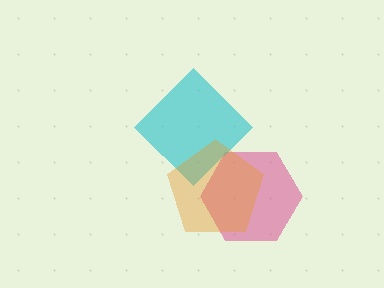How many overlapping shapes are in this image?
There are 3 overlapping shapes in the image.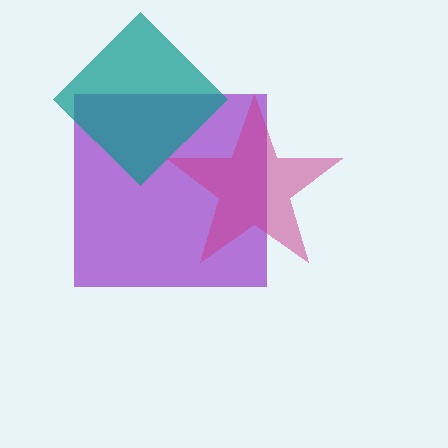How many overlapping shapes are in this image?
There are 3 overlapping shapes in the image.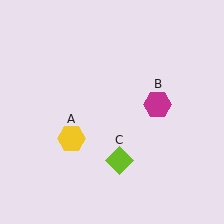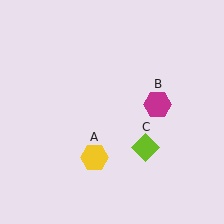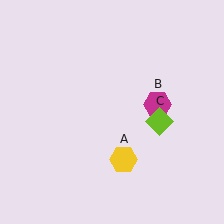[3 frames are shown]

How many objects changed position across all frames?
2 objects changed position: yellow hexagon (object A), lime diamond (object C).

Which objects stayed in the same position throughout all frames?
Magenta hexagon (object B) remained stationary.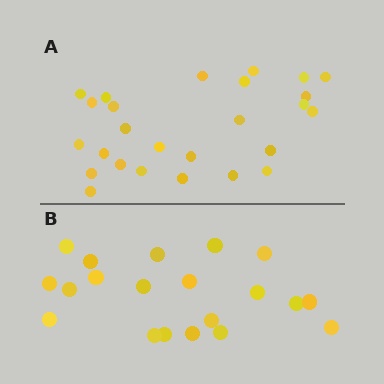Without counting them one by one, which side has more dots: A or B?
Region A (the top region) has more dots.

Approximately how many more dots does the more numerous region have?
Region A has about 6 more dots than region B.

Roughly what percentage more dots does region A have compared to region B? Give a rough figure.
About 30% more.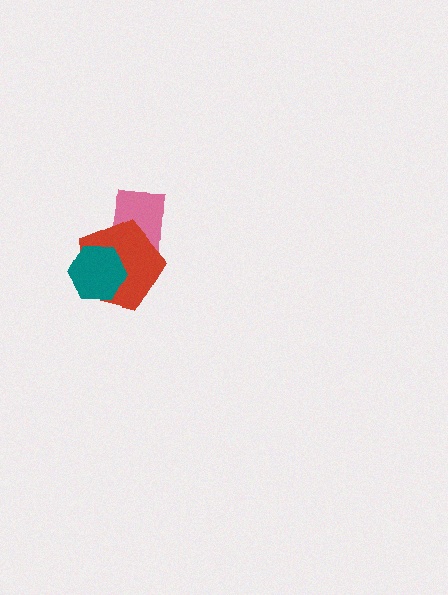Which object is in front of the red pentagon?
The teal hexagon is in front of the red pentagon.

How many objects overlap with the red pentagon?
2 objects overlap with the red pentagon.